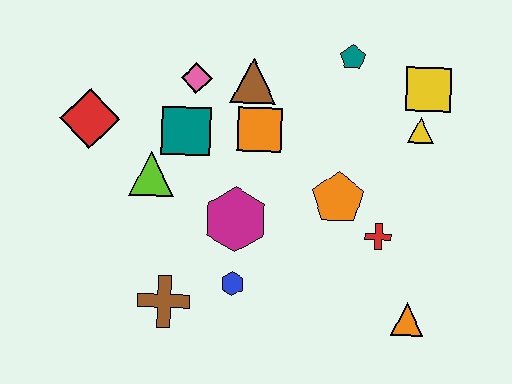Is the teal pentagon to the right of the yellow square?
No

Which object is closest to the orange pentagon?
The red cross is closest to the orange pentagon.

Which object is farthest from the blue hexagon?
The yellow square is farthest from the blue hexagon.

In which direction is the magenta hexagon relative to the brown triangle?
The magenta hexagon is below the brown triangle.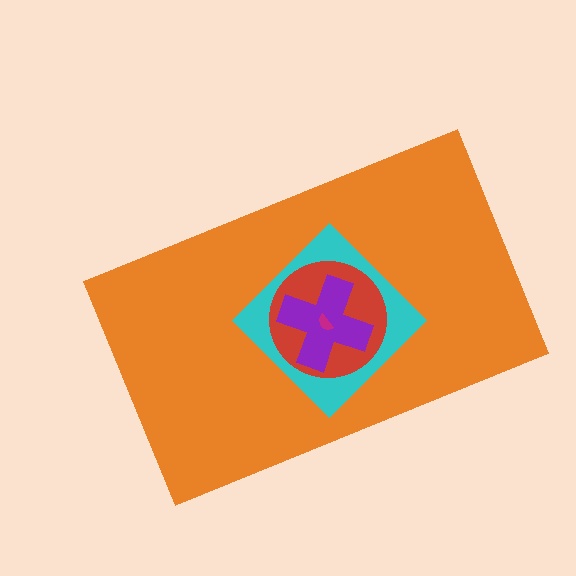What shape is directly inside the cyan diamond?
The red circle.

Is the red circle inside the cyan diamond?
Yes.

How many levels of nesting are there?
5.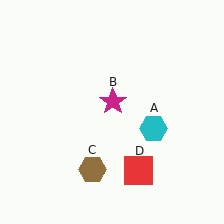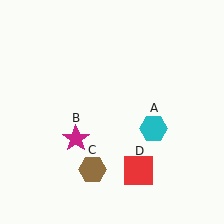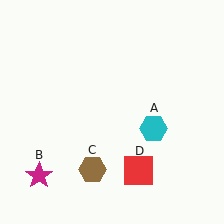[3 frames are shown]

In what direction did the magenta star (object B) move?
The magenta star (object B) moved down and to the left.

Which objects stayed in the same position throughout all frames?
Cyan hexagon (object A) and brown hexagon (object C) and red square (object D) remained stationary.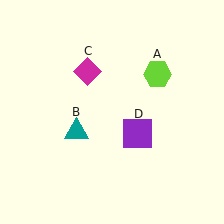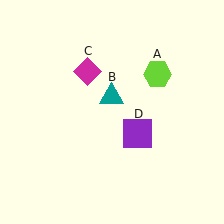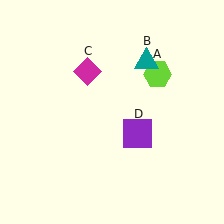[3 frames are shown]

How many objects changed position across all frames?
1 object changed position: teal triangle (object B).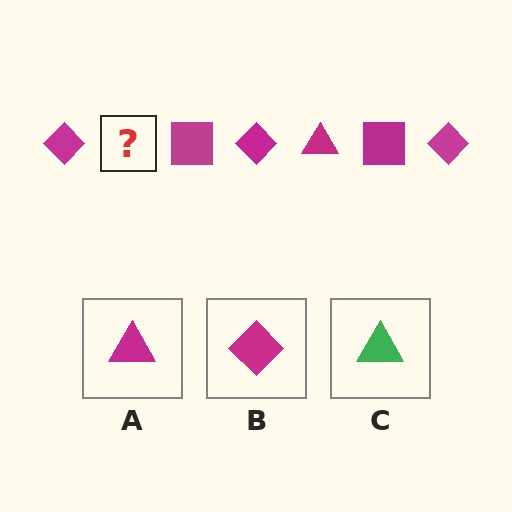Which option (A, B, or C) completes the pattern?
A.